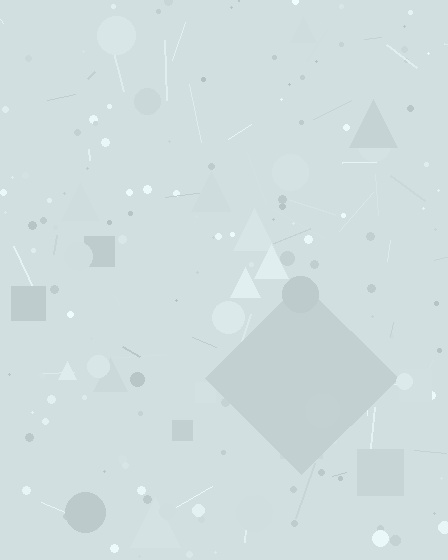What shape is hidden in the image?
A diamond is hidden in the image.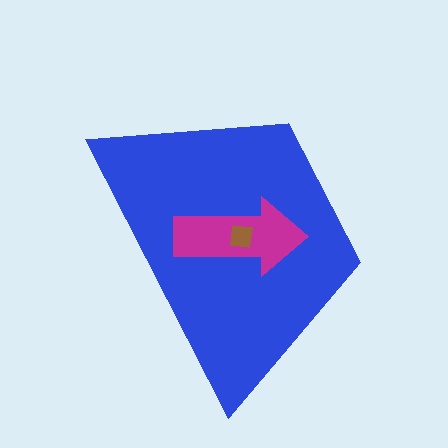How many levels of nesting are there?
3.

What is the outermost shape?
The blue trapezoid.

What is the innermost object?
The brown square.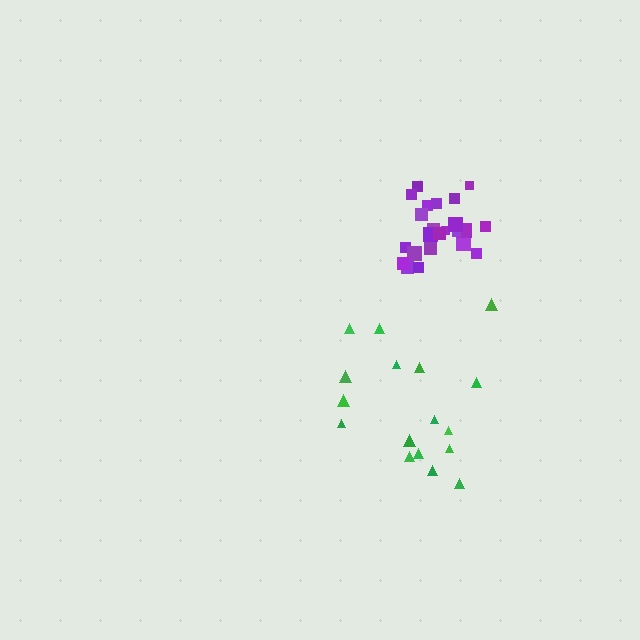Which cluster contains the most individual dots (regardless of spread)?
Purple (23).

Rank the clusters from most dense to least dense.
purple, green.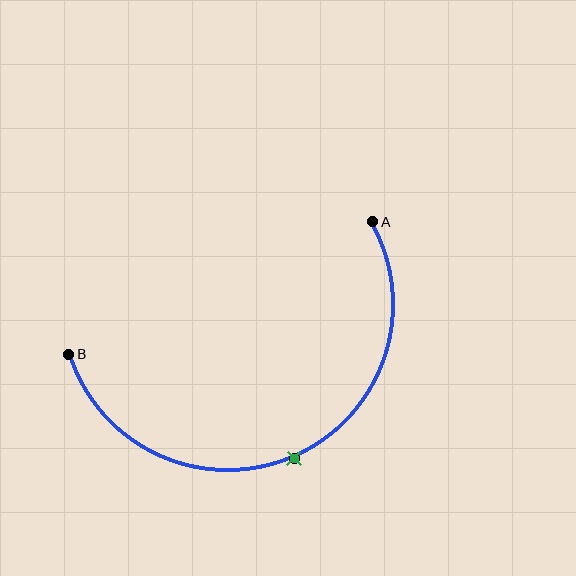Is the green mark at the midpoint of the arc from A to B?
Yes. The green mark lies on the arc at equal arc-length from both A and B — it is the arc midpoint.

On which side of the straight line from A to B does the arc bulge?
The arc bulges below the straight line connecting A and B.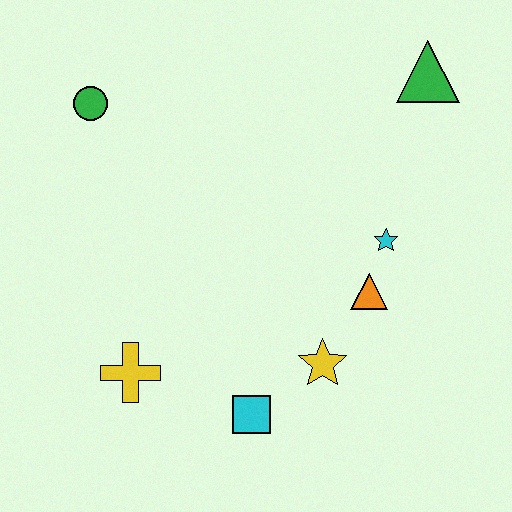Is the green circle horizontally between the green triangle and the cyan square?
No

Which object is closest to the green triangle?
The cyan star is closest to the green triangle.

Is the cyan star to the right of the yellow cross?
Yes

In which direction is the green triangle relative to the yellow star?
The green triangle is above the yellow star.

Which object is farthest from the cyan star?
The green circle is farthest from the cyan star.